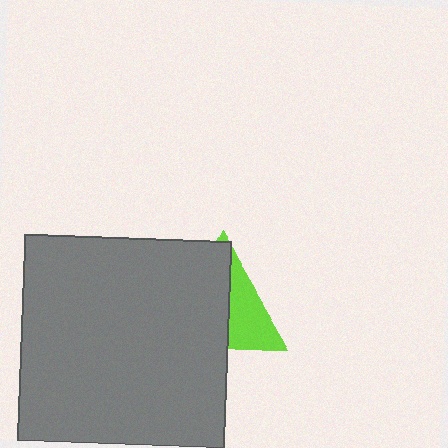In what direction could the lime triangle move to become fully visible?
The lime triangle could move right. That would shift it out from behind the gray square entirely.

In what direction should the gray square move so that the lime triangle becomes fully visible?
The gray square should move left. That is the shortest direction to clear the overlap and leave the lime triangle fully visible.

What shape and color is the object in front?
The object in front is a gray square.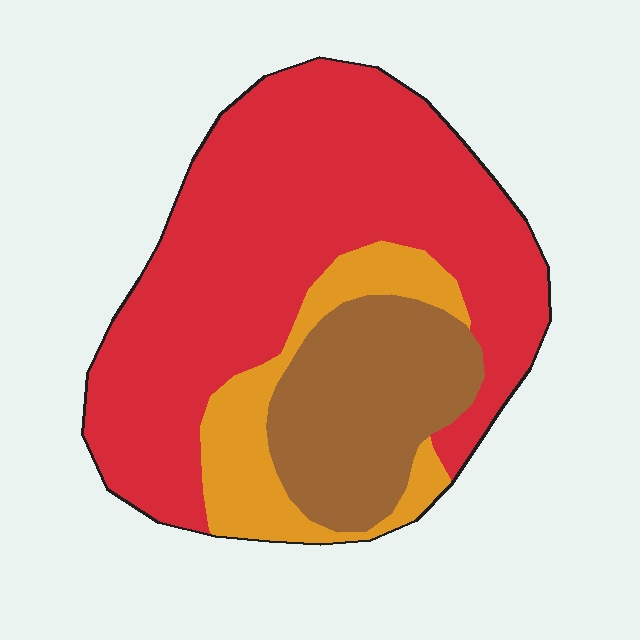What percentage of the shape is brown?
Brown takes up less than a quarter of the shape.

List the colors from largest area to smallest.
From largest to smallest: red, brown, orange.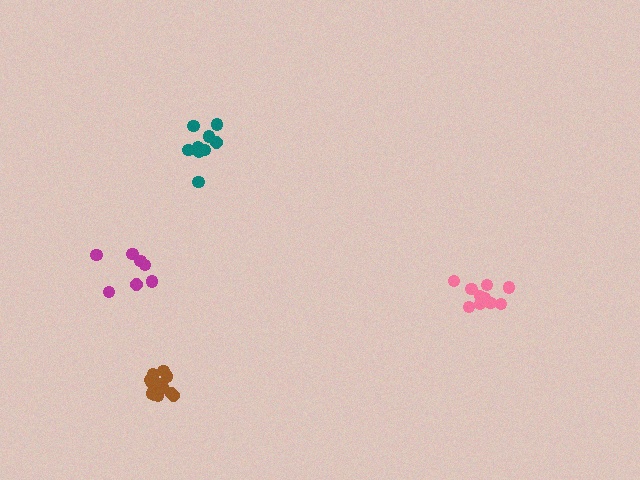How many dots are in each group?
Group 1: 7 dots, Group 2: 10 dots, Group 3: 10 dots, Group 4: 13 dots (40 total).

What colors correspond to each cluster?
The clusters are colored: magenta, teal, pink, brown.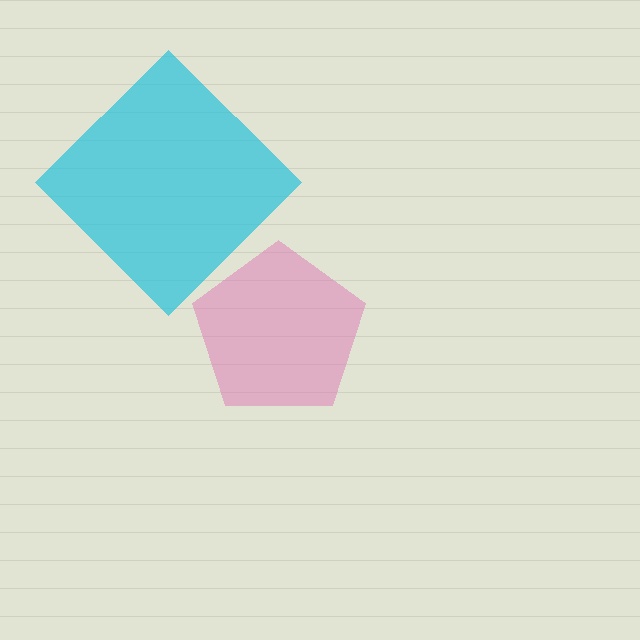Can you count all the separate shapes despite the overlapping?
Yes, there are 2 separate shapes.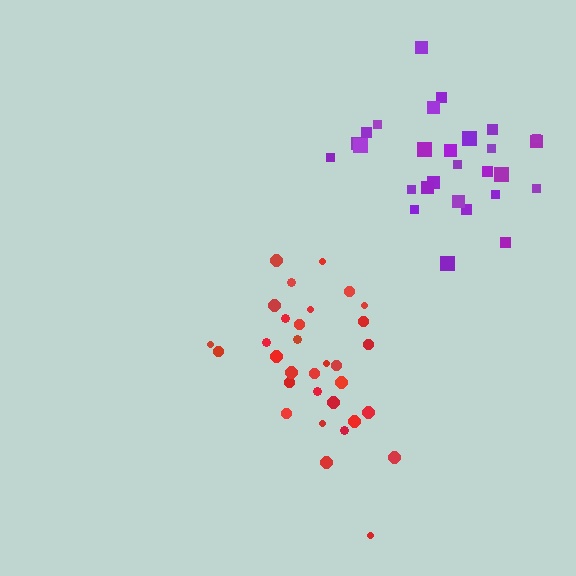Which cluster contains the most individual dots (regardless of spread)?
Red (32).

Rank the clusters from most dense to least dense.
purple, red.